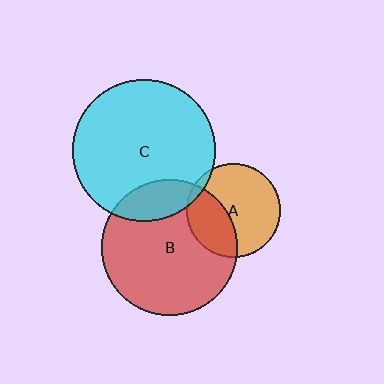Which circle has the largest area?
Circle C (cyan).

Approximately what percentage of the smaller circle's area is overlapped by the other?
Approximately 35%.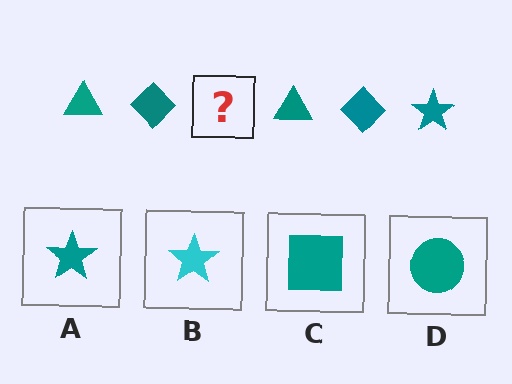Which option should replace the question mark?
Option A.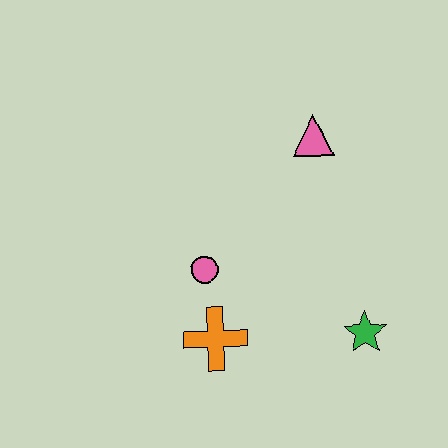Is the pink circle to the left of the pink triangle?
Yes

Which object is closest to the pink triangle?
The pink circle is closest to the pink triangle.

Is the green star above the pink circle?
No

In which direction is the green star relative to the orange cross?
The green star is to the right of the orange cross.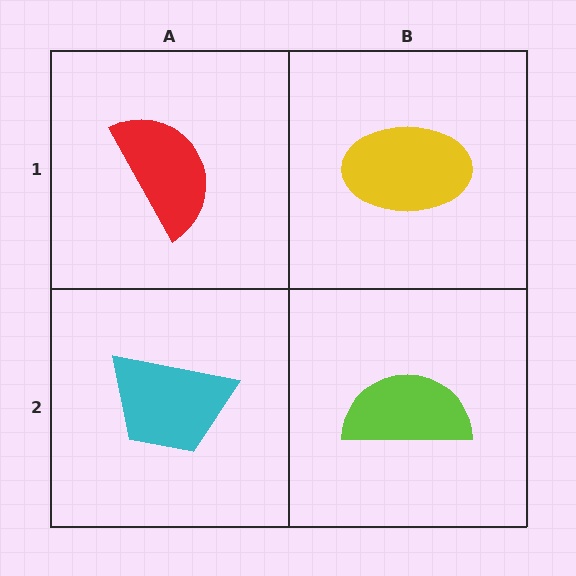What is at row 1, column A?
A red semicircle.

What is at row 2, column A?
A cyan trapezoid.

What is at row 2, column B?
A lime semicircle.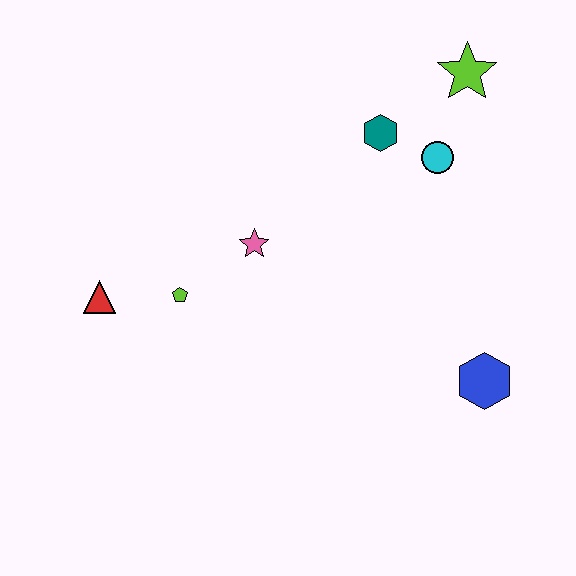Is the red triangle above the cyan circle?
No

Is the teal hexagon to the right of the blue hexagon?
No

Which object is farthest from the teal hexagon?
The red triangle is farthest from the teal hexagon.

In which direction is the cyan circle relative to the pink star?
The cyan circle is to the right of the pink star.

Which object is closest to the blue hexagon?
The cyan circle is closest to the blue hexagon.